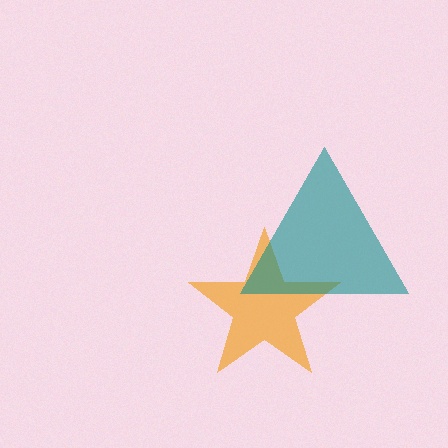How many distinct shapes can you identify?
There are 2 distinct shapes: an orange star, a teal triangle.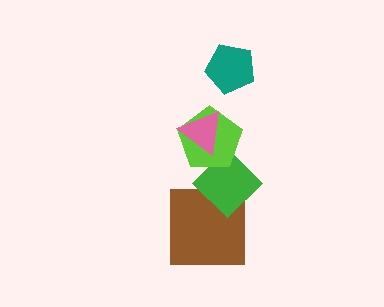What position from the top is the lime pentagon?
The lime pentagon is 3rd from the top.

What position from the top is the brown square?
The brown square is 5th from the top.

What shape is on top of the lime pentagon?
The pink triangle is on top of the lime pentagon.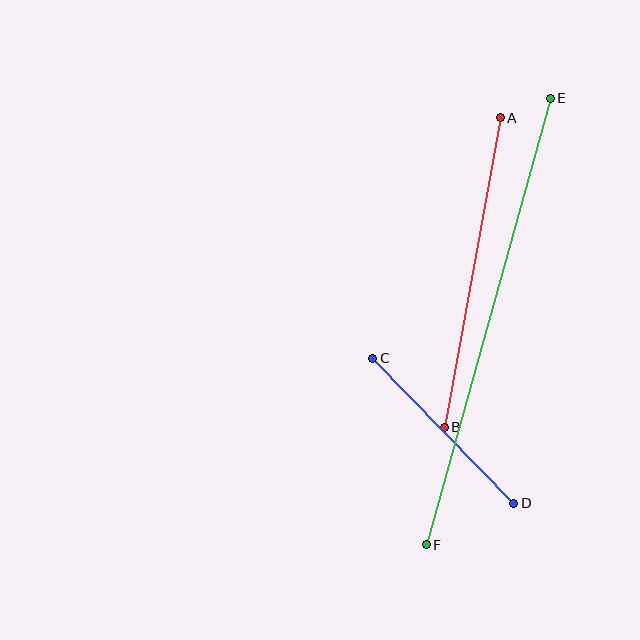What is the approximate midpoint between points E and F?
The midpoint is at approximately (488, 322) pixels.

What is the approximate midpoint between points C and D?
The midpoint is at approximately (443, 431) pixels.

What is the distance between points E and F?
The distance is approximately 463 pixels.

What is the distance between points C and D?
The distance is approximately 202 pixels.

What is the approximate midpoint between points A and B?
The midpoint is at approximately (472, 273) pixels.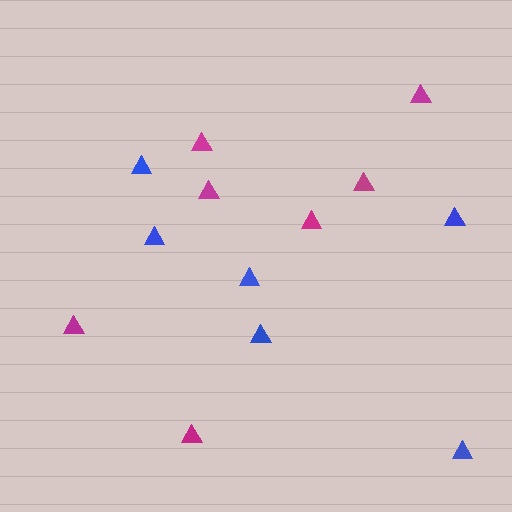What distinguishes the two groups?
There are 2 groups: one group of magenta triangles (7) and one group of blue triangles (6).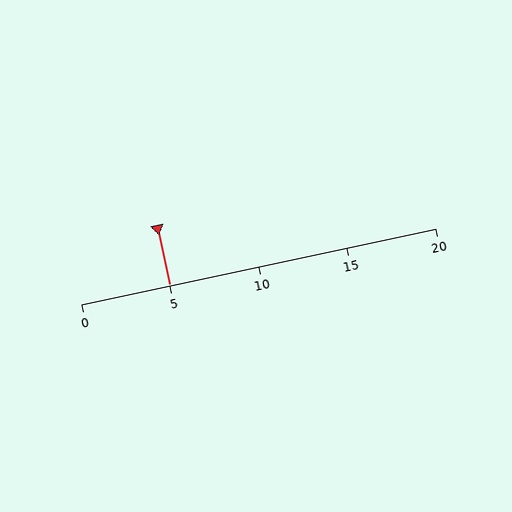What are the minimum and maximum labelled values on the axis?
The axis runs from 0 to 20.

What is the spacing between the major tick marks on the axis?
The major ticks are spaced 5 apart.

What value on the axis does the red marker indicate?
The marker indicates approximately 5.